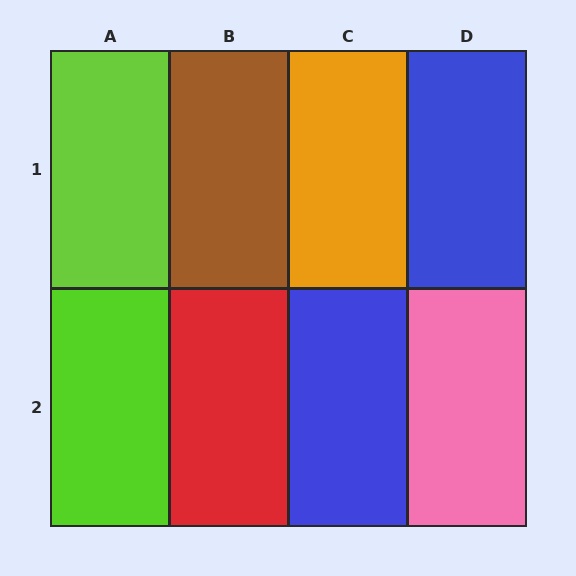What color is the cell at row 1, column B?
Brown.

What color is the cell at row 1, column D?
Blue.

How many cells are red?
1 cell is red.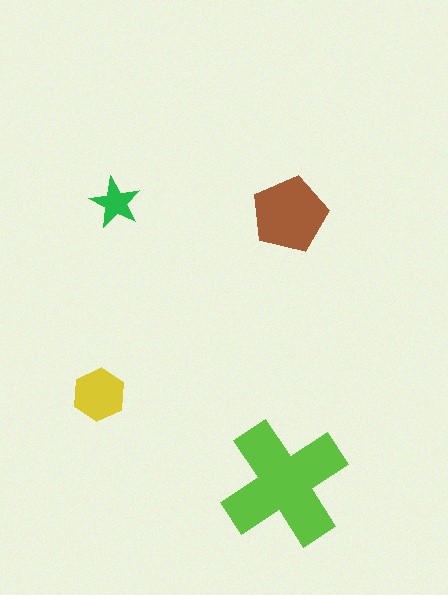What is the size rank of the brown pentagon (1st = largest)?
2nd.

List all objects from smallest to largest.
The green star, the yellow hexagon, the brown pentagon, the lime cross.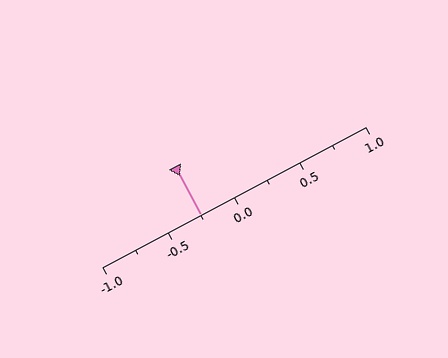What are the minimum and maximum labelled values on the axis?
The axis runs from -1.0 to 1.0.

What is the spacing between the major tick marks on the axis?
The major ticks are spaced 0.5 apart.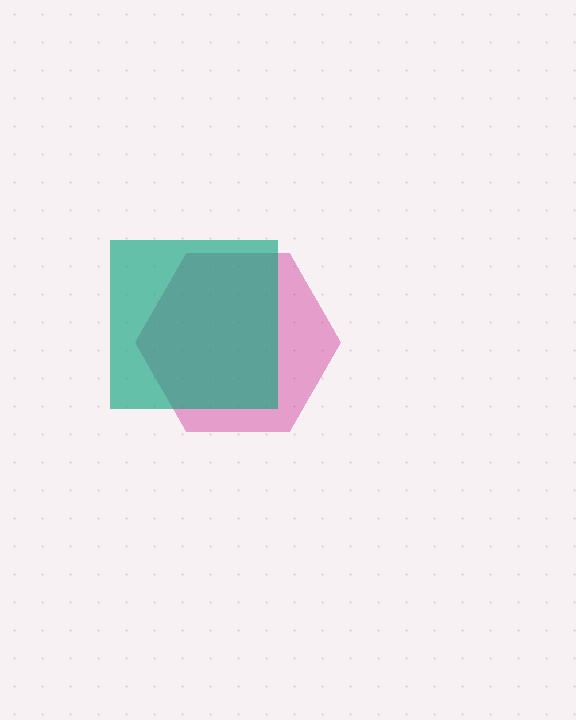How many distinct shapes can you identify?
There are 2 distinct shapes: a magenta hexagon, a teal square.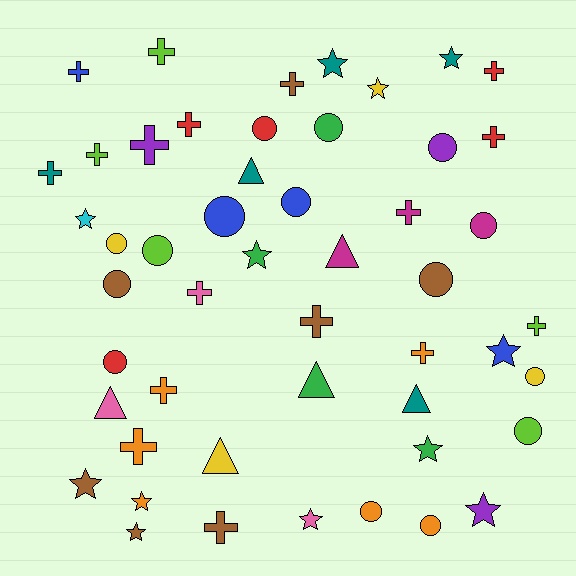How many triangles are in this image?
There are 6 triangles.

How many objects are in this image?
There are 50 objects.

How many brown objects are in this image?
There are 7 brown objects.